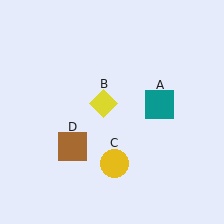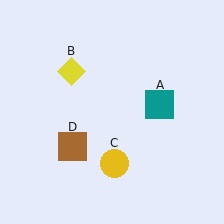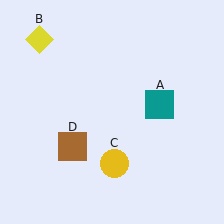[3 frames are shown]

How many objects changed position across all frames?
1 object changed position: yellow diamond (object B).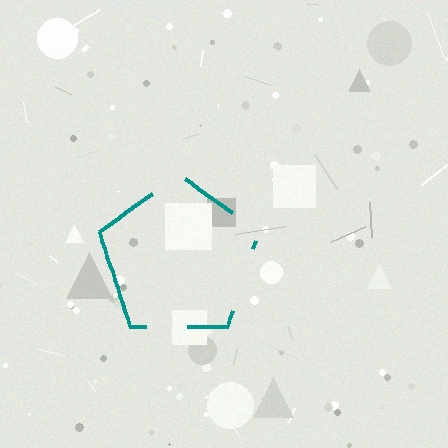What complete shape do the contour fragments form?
The contour fragments form a pentagon.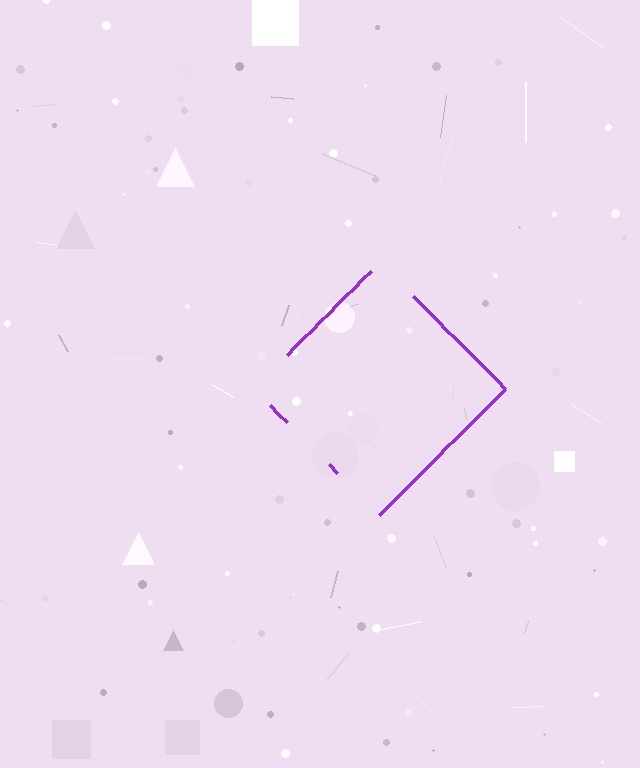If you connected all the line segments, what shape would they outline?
They would outline a diamond.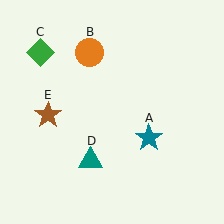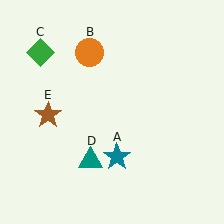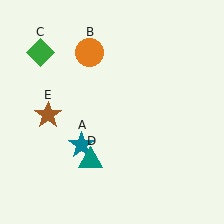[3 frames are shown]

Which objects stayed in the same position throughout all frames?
Orange circle (object B) and green diamond (object C) and teal triangle (object D) and brown star (object E) remained stationary.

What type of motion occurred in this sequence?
The teal star (object A) rotated clockwise around the center of the scene.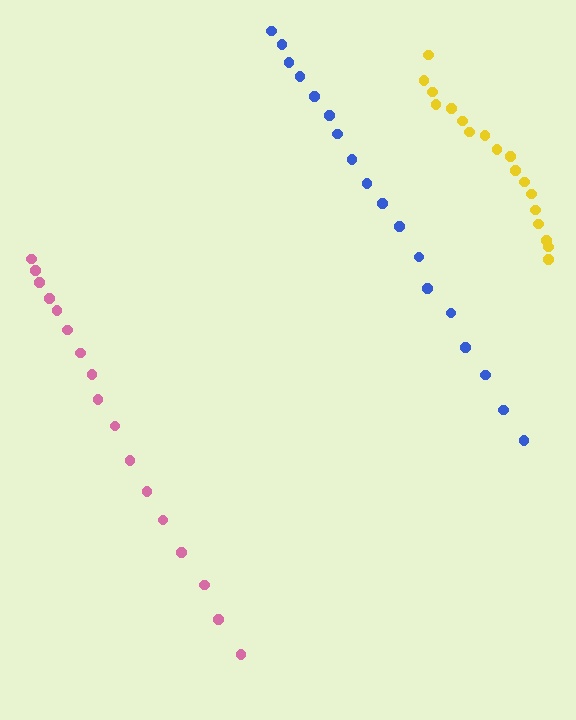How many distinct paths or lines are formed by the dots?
There are 3 distinct paths.